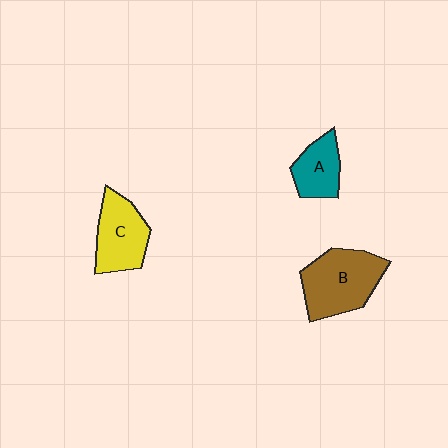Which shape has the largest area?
Shape B (brown).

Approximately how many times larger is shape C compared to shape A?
Approximately 1.4 times.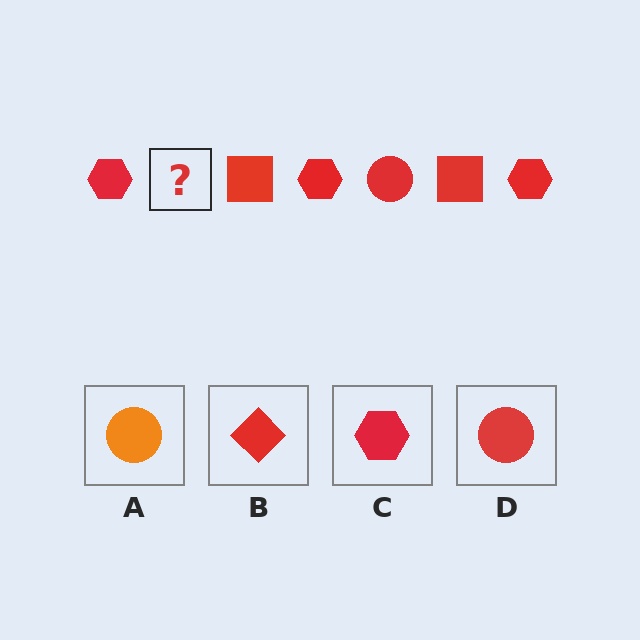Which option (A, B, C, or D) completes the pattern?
D.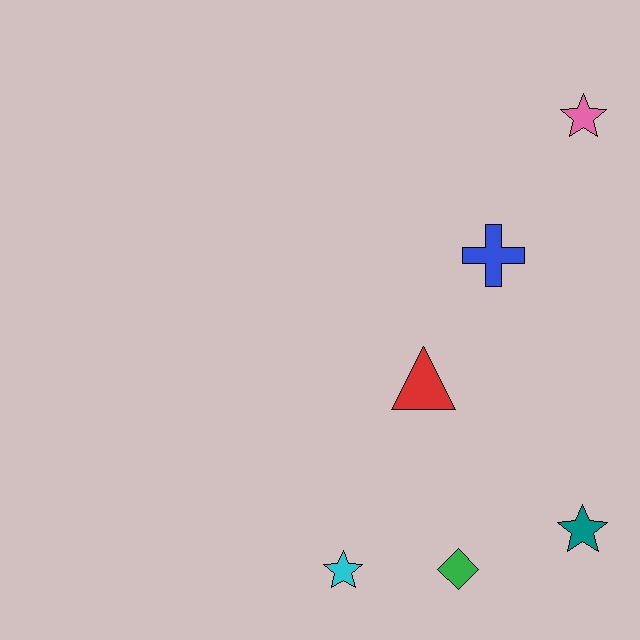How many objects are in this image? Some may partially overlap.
There are 6 objects.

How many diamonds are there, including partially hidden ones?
There is 1 diamond.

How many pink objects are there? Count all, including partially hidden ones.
There is 1 pink object.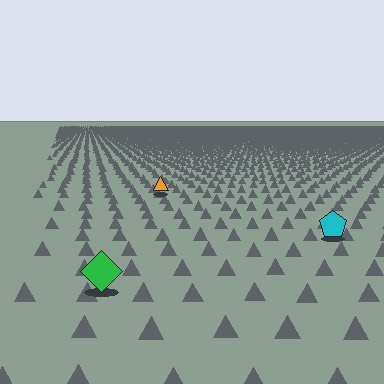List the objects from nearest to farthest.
From nearest to farthest: the green diamond, the cyan pentagon, the orange triangle.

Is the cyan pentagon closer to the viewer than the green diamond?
No. The green diamond is closer — you can tell from the texture gradient: the ground texture is coarser near it.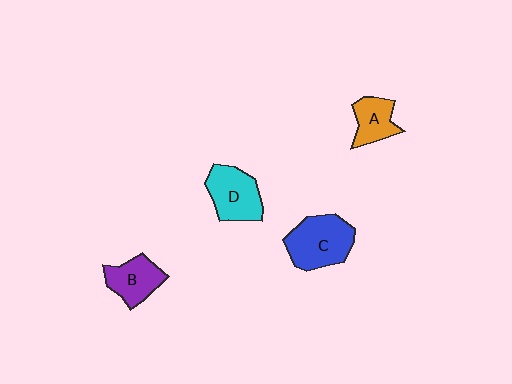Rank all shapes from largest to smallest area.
From largest to smallest: C (blue), D (cyan), B (purple), A (orange).